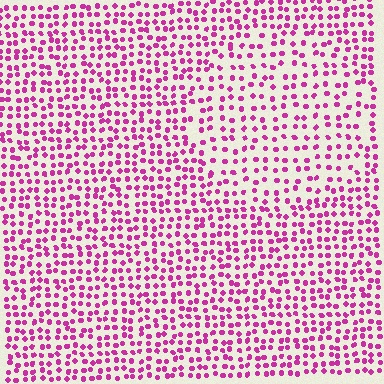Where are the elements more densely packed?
The elements are more densely packed outside the circle boundary.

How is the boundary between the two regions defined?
The boundary is defined by a change in element density (approximately 1.6x ratio). All elements are the same color, size, and shape.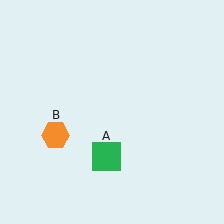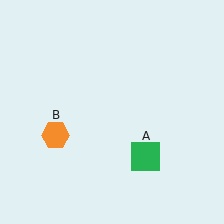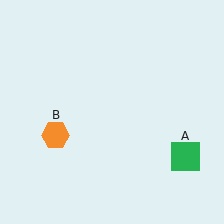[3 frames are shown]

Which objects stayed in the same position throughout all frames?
Orange hexagon (object B) remained stationary.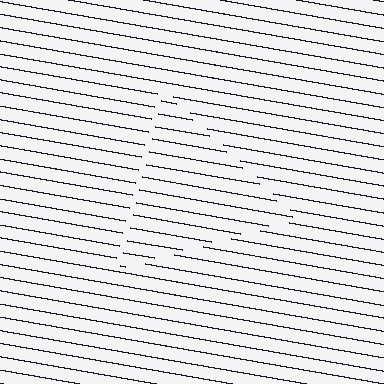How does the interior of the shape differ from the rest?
The interior of the shape contains the same grating, shifted by half a period — the contour is defined by the phase discontinuity where line-ends from the inner and outer gratings abut.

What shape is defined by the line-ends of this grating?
An illusory triangle. The interior of the shape contains the same grating, shifted by half a period — the contour is defined by the phase discontinuity where line-ends from the inner and outer gratings abut.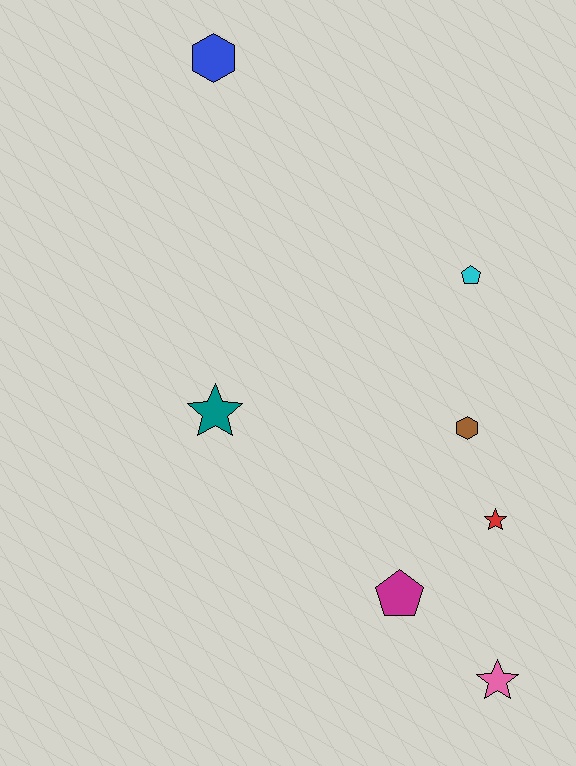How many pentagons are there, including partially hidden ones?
There are 2 pentagons.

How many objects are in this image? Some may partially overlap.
There are 7 objects.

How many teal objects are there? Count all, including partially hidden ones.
There is 1 teal object.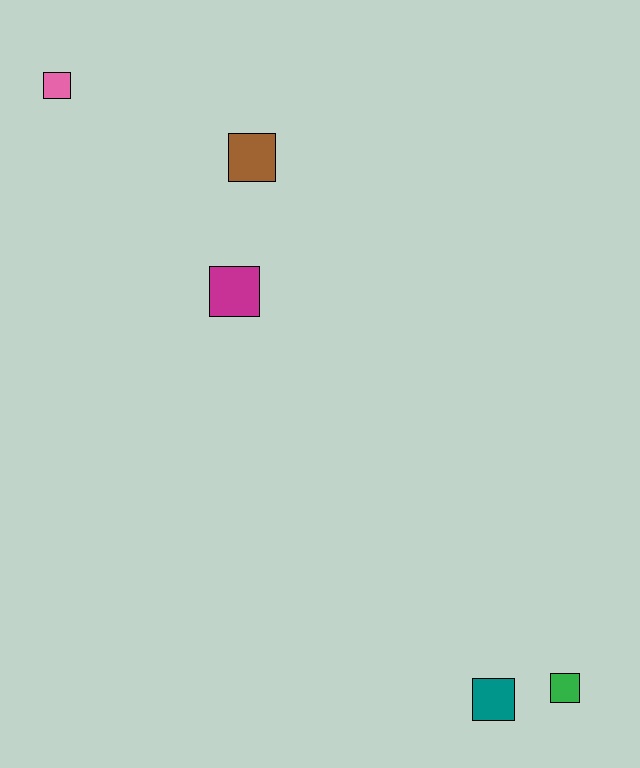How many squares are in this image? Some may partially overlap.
There are 5 squares.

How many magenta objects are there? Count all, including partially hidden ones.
There is 1 magenta object.